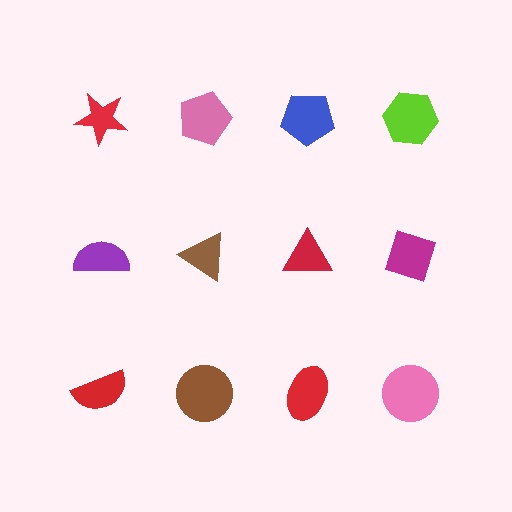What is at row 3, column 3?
A red ellipse.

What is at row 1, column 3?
A blue pentagon.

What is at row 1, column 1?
A red star.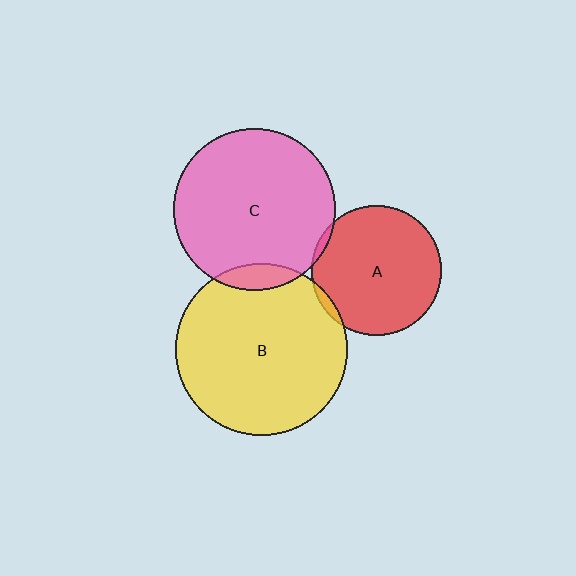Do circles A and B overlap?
Yes.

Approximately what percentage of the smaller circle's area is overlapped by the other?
Approximately 5%.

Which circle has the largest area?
Circle B (yellow).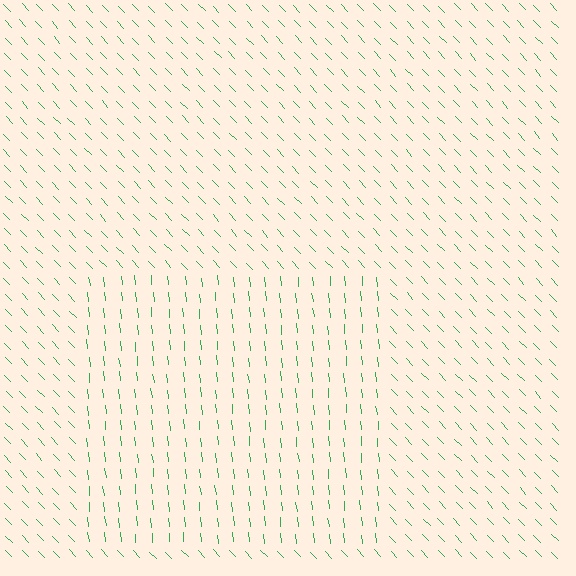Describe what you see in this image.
The image is filled with small green line segments. A rectangle region in the image has lines oriented differently from the surrounding lines, creating a visible texture boundary.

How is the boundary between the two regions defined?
The boundary is defined purely by a change in line orientation (approximately 38 degrees difference). All lines are the same color and thickness.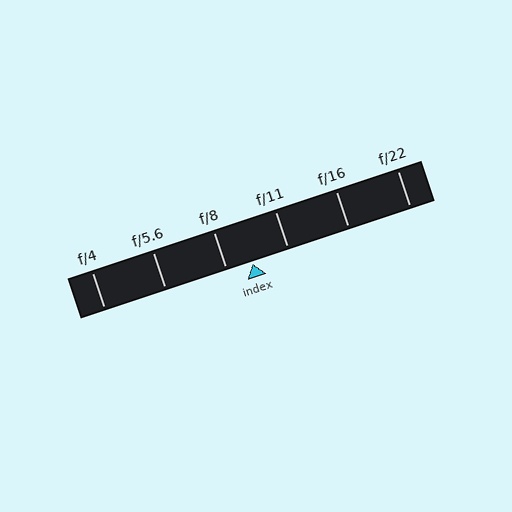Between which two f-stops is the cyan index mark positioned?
The index mark is between f/8 and f/11.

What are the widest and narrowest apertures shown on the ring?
The widest aperture shown is f/4 and the narrowest is f/22.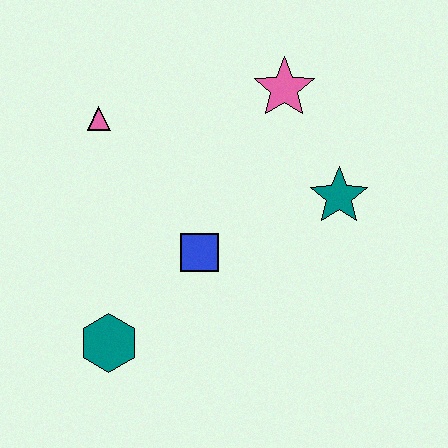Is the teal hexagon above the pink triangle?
No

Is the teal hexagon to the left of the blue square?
Yes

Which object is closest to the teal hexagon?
The blue square is closest to the teal hexagon.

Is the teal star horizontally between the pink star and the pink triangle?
No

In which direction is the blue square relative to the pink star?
The blue square is below the pink star.